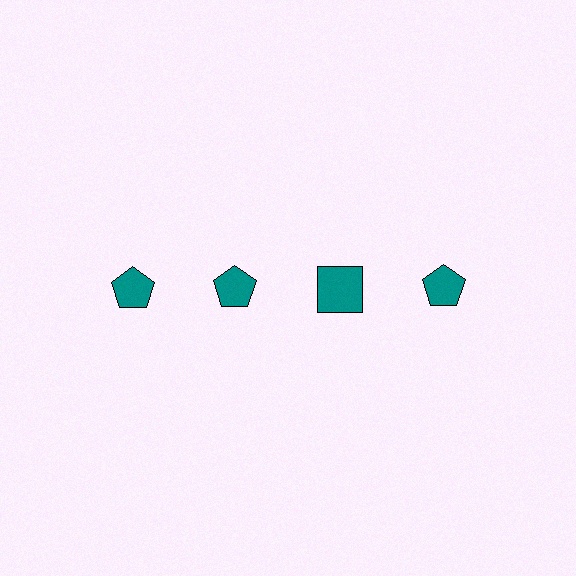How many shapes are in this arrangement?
There are 4 shapes arranged in a grid pattern.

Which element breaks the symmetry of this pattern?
The teal square in the top row, center column breaks the symmetry. All other shapes are teal pentagons.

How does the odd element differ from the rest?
It has a different shape: square instead of pentagon.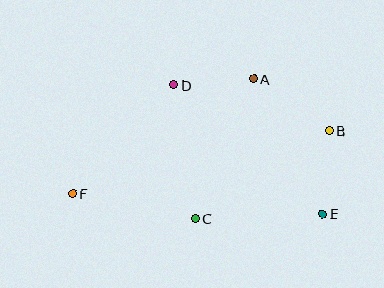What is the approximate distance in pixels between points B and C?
The distance between B and C is approximately 160 pixels.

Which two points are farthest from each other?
Points B and F are farthest from each other.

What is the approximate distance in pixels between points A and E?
The distance between A and E is approximately 152 pixels.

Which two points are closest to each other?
Points A and D are closest to each other.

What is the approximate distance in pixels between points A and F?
The distance between A and F is approximately 214 pixels.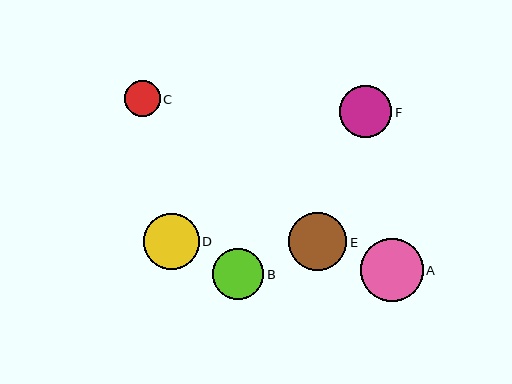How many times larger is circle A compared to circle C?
Circle A is approximately 1.8 times the size of circle C.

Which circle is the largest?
Circle A is the largest with a size of approximately 63 pixels.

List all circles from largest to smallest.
From largest to smallest: A, E, D, F, B, C.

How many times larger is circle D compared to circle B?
Circle D is approximately 1.1 times the size of circle B.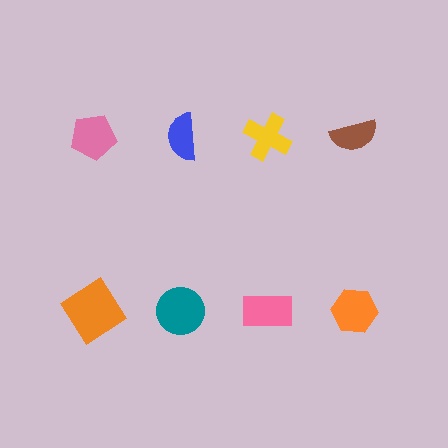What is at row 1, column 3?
A yellow cross.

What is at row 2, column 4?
An orange hexagon.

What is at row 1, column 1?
A pink pentagon.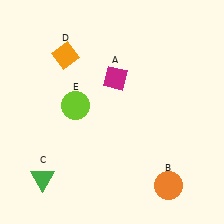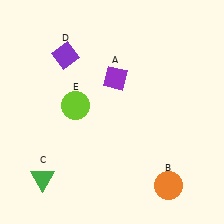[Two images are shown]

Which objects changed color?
A changed from magenta to purple. D changed from orange to purple.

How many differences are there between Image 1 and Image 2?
There are 2 differences between the two images.